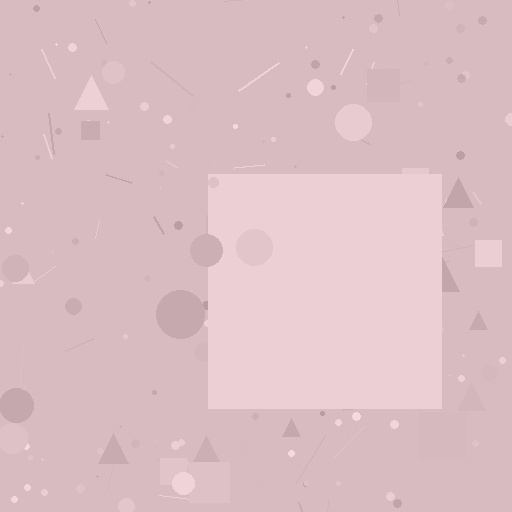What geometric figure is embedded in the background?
A square is embedded in the background.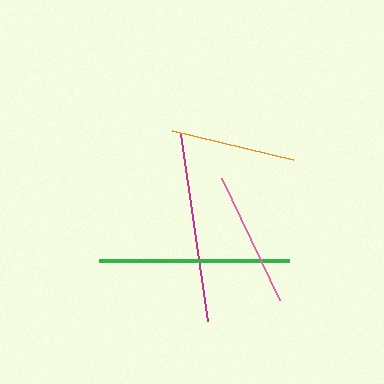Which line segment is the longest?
The green line is the longest at approximately 190 pixels.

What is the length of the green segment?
The green segment is approximately 190 pixels long.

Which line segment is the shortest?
The orange line is the shortest at approximately 125 pixels.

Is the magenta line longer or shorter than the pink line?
The magenta line is longer than the pink line.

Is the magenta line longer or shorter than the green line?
The green line is longer than the magenta line.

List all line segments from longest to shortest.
From longest to shortest: green, magenta, pink, orange.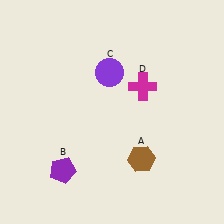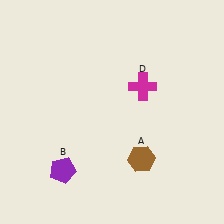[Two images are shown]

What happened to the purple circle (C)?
The purple circle (C) was removed in Image 2. It was in the top-left area of Image 1.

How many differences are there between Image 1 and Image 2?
There is 1 difference between the two images.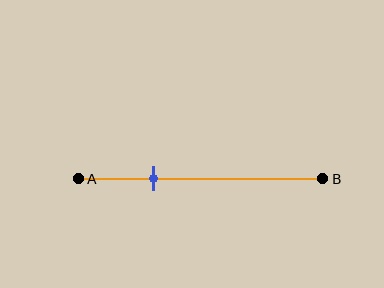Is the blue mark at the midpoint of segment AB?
No, the mark is at about 30% from A, not at the 50% midpoint.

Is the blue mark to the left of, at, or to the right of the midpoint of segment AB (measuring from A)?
The blue mark is to the left of the midpoint of segment AB.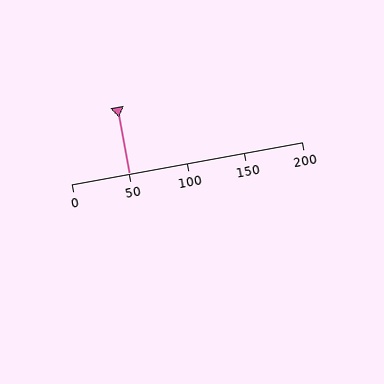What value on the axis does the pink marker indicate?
The marker indicates approximately 50.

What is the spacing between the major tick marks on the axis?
The major ticks are spaced 50 apart.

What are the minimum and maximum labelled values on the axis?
The axis runs from 0 to 200.